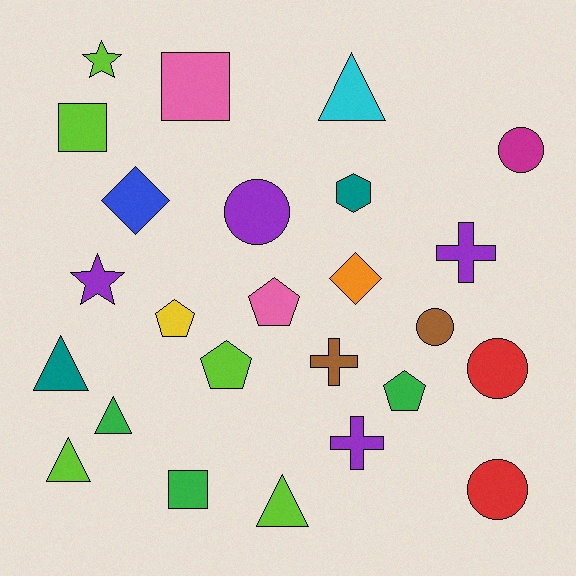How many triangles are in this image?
There are 5 triangles.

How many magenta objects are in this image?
There is 1 magenta object.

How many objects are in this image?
There are 25 objects.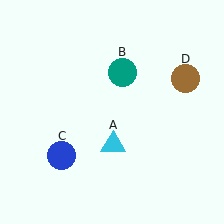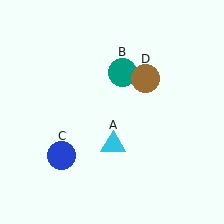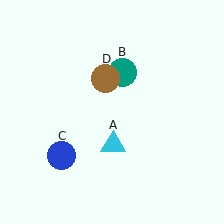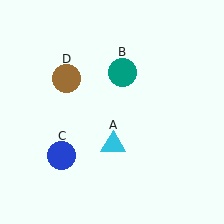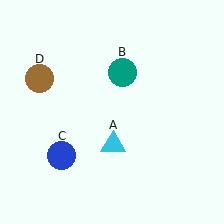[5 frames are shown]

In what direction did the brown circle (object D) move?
The brown circle (object D) moved left.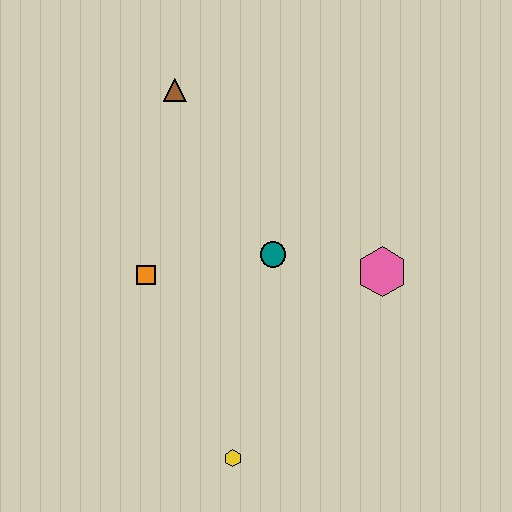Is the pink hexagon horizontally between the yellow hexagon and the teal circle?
No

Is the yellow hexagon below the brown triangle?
Yes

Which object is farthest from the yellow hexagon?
The brown triangle is farthest from the yellow hexagon.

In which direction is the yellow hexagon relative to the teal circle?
The yellow hexagon is below the teal circle.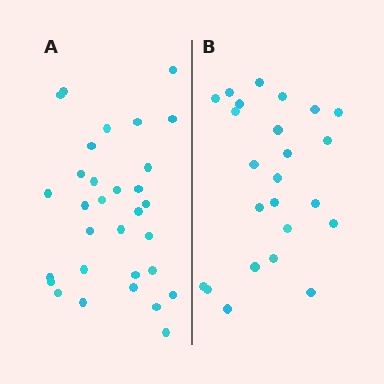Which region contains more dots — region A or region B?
Region A (the left region) has more dots.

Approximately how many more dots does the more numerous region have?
Region A has roughly 8 or so more dots than region B.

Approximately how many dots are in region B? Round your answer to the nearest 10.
About 20 dots. (The exact count is 24, which rounds to 20.)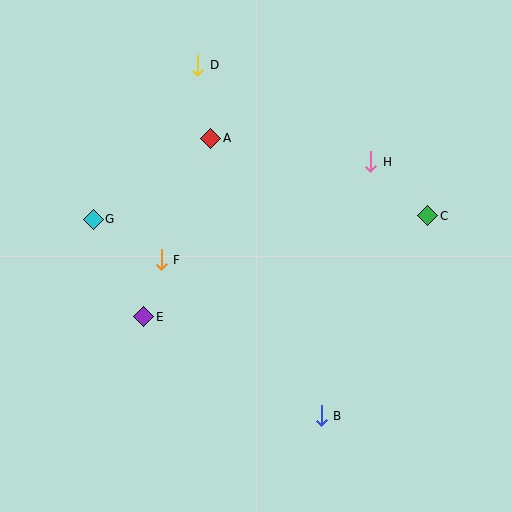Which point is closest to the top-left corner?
Point D is closest to the top-left corner.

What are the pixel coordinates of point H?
Point H is at (371, 162).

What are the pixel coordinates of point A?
Point A is at (211, 138).